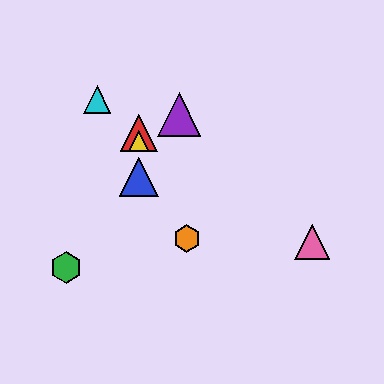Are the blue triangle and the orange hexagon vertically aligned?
No, the blue triangle is at x≈139 and the orange hexagon is at x≈187.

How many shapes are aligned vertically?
3 shapes (the red triangle, the blue triangle, the yellow triangle) are aligned vertically.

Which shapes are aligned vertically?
The red triangle, the blue triangle, the yellow triangle are aligned vertically.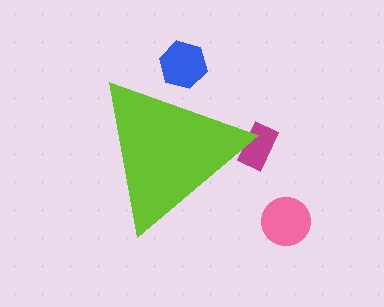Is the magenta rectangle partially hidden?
Yes, the magenta rectangle is partially hidden behind the lime triangle.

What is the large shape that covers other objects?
A lime triangle.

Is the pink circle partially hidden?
No, the pink circle is fully visible.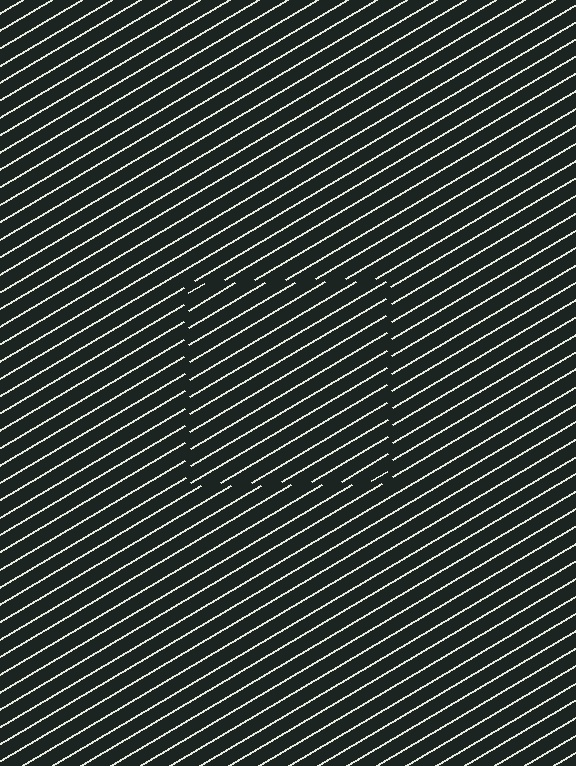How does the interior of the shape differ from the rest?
The interior of the shape contains the same grating, shifted by half a period — the contour is defined by the phase discontinuity where line-ends from the inner and outer gratings abut.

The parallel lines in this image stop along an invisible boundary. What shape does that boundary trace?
An illusory square. The interior of the shape contains the same grating, shifted by half a period — the contour is defined by the phase discontinuity where line-ends from the inner and outer gratings abut.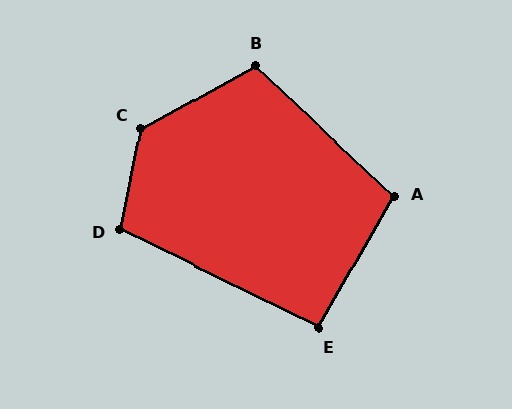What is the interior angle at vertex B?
Approximately 108 degrees (obtuse).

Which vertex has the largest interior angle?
C, at approximately 130 degrees.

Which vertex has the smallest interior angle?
E, at approximately 93 degrees.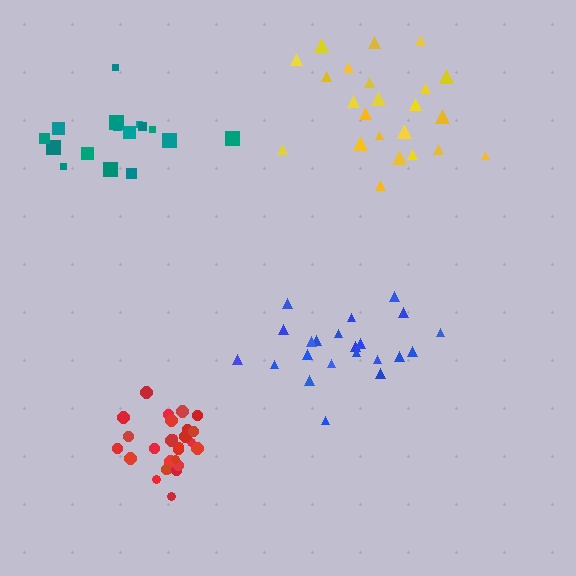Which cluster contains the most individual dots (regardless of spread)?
Red (28).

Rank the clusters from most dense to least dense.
red, yellow, blue, teal.